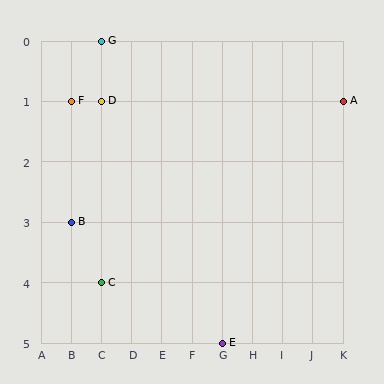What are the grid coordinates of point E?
Point E is at grid coordinates (G, 5).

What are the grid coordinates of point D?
Point D is at grid coordinates (C, 1).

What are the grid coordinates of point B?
Point B is at grid coordinates (B, 3).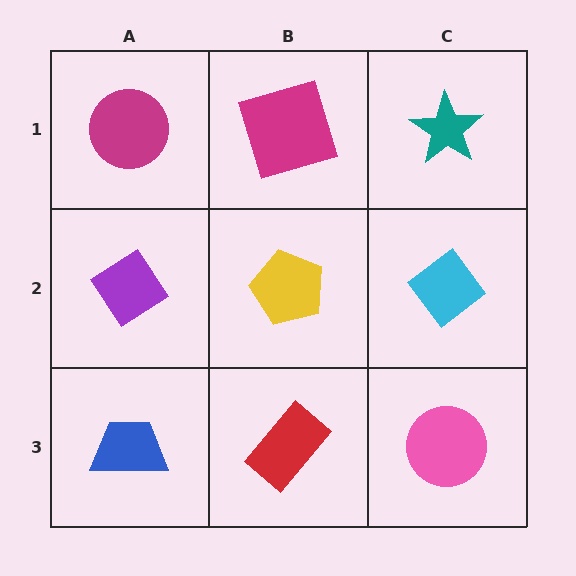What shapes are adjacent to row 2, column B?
A magenta square (row 1, column B), a red rectangle (row 3, column B), a purple diamond (row 2, column A), a cyan diamond (row 2, column C).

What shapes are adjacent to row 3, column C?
A cyan diamond (row 2, column C), a red rectangle (row 3, column B).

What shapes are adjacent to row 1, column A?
A purple diamond (row 2, column A), a magenta square (row 1, column B).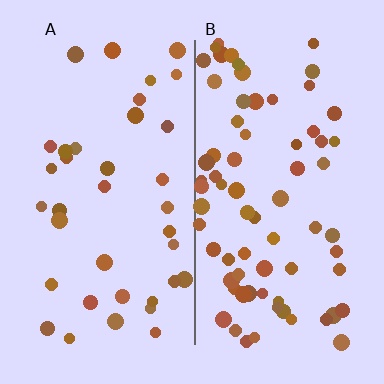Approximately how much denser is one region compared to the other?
Approximately 1.9× — region B over region A.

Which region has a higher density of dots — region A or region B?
B (the right).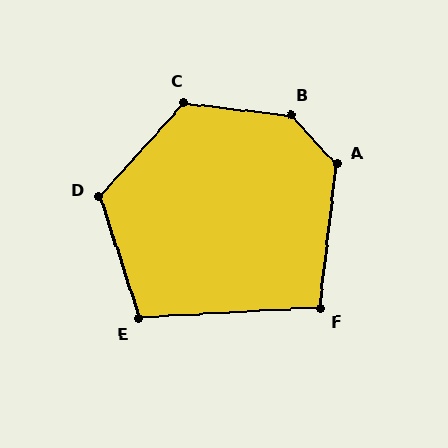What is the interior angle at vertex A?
Approximately 130 degrees (obtuse).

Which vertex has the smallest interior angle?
F, at approximately 100 degrees.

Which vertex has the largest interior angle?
B, at approximately 140 degrees.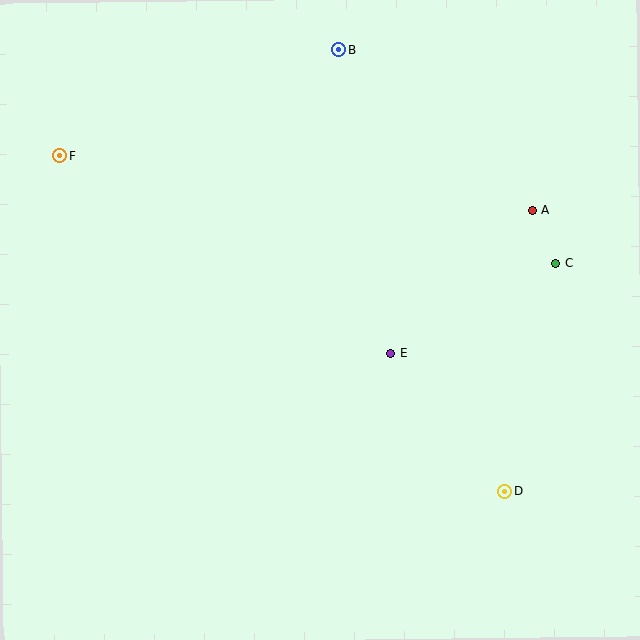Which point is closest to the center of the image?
Point E at (391, 353) is closest to the center.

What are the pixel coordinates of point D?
Point D is at (505, 491).